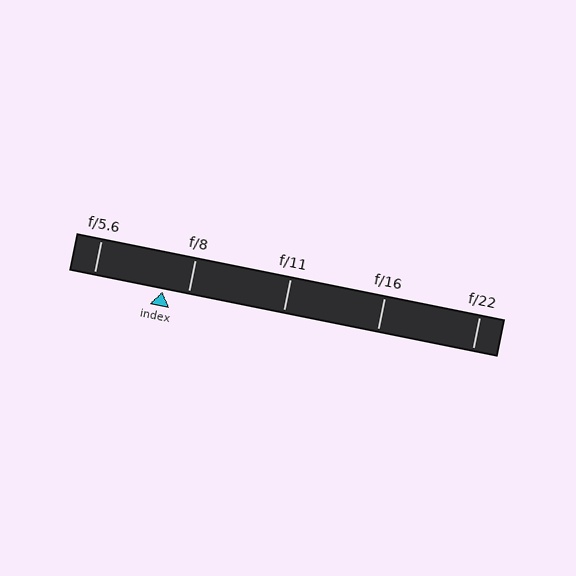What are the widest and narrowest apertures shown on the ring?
The widest aperture shown is f/5.6 and the narrowest is f/22.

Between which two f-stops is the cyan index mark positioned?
The index mark is between f/5.6 and f/8.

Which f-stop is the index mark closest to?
The index mark is closest to f/8.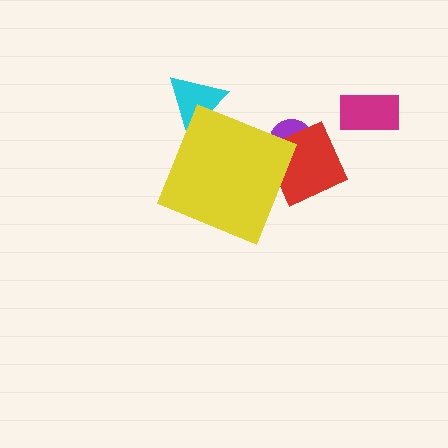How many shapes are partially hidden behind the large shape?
3 shapes are partially hidden.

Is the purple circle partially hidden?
Yes, the purple circle is partially hidden behind the yellow diamond.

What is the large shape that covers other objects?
A yellow diamond.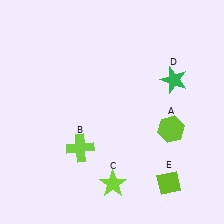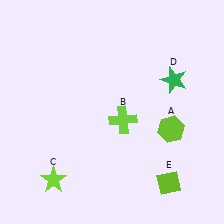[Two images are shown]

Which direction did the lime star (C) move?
The lime star (C) moved left.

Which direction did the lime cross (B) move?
The lime cross (B) moved right.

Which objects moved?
The objects that moved are: the lime cross (B), the lime star (C).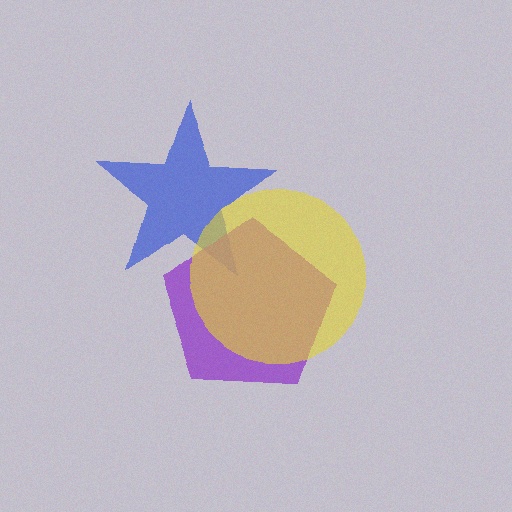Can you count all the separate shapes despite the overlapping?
Yes, there are 3 separate shapes.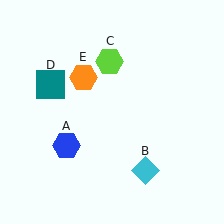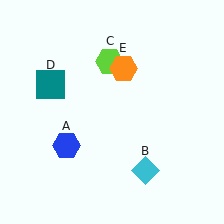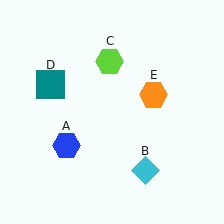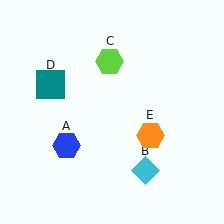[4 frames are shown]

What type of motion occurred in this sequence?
The orange hexagon (object E) rotated clockwise around the center of the scene.